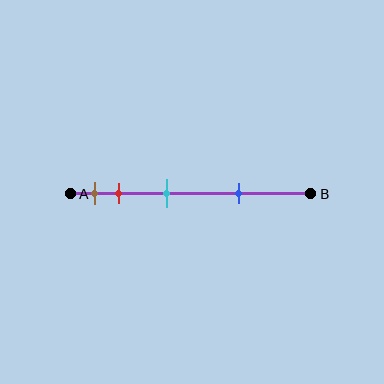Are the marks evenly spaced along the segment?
No, the marks are not evenly spaced.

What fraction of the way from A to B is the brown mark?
The brown mark is approximately 10% (0.1) of the way from A to B.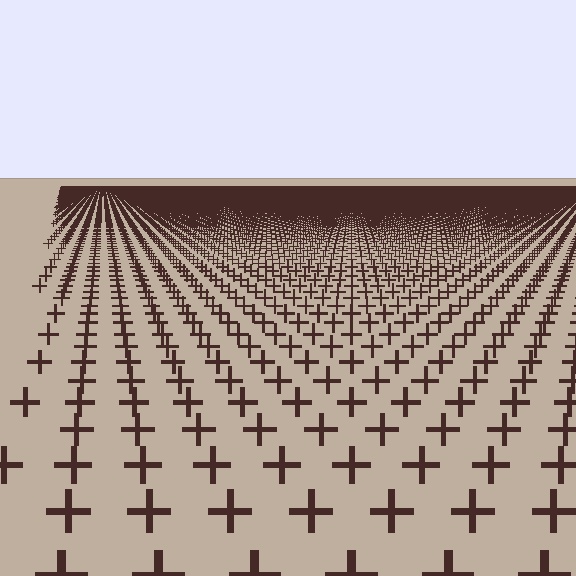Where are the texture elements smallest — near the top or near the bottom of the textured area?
Near the top.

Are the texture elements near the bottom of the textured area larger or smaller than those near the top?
Larger. Near the bottom, elements are closer to the viewer and appear at a bigger on-screen size.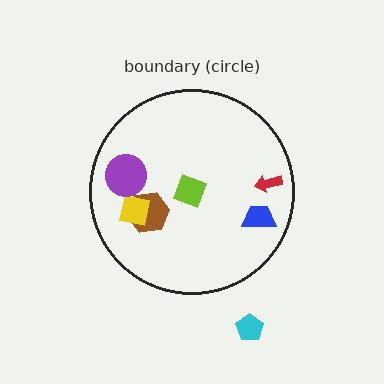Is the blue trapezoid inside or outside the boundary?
Inside.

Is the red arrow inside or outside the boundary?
Inside.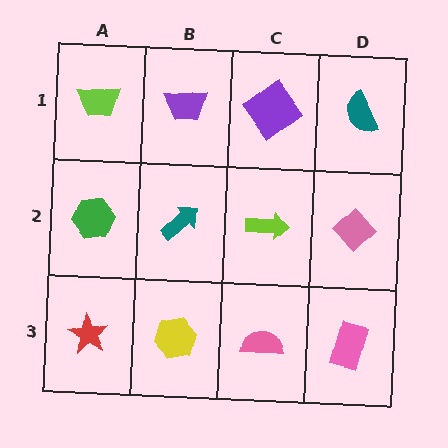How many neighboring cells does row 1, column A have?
2.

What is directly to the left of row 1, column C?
A purple trapezoid.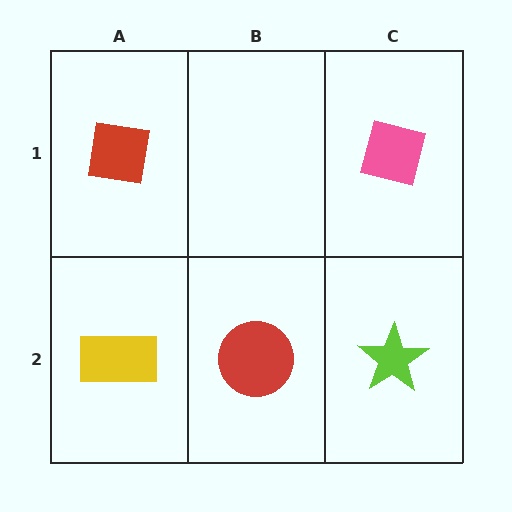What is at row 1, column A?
A red square.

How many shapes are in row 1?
2 shapes.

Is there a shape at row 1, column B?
No, that cell is empty.